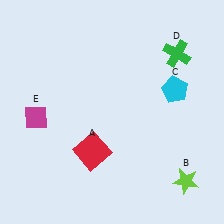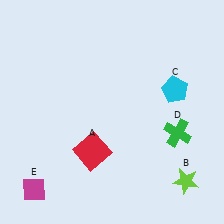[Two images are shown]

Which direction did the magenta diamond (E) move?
The magenta diamond (E) moved down.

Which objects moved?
The objects that moved are: the green cross (D), the magenta diamond (E).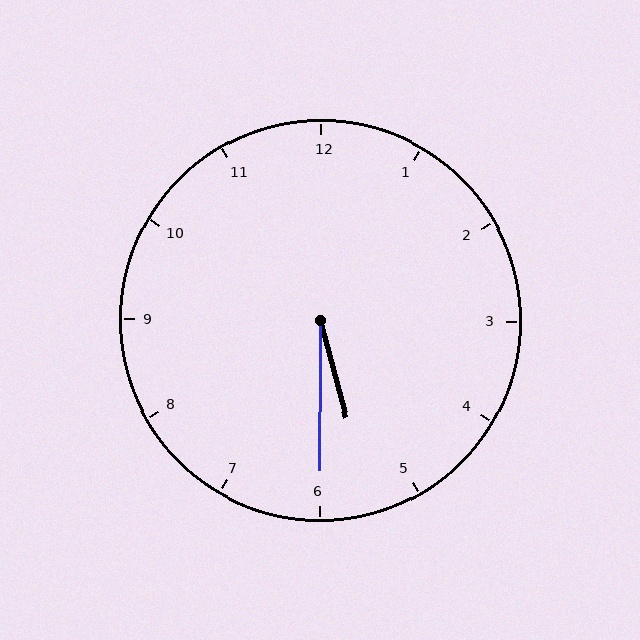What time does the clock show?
5:30.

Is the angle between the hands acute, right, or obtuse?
It is acute.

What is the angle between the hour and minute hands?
Approximately 15 degrees.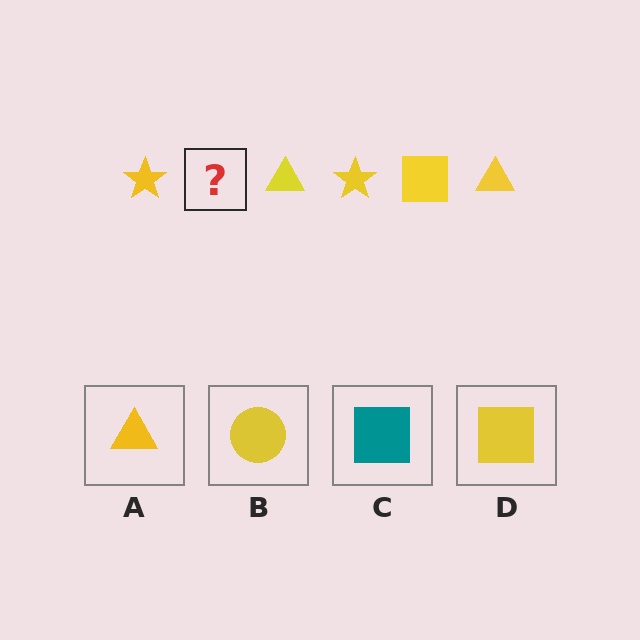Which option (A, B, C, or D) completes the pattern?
D.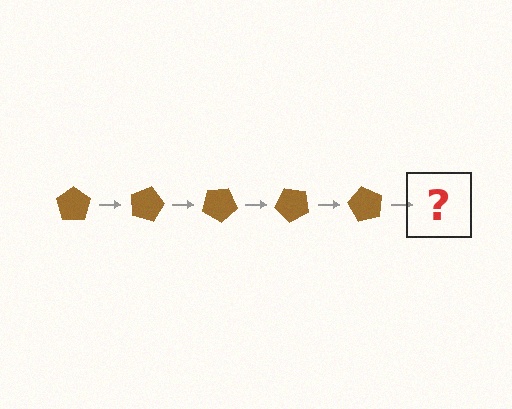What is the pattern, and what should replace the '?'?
The pattern is that the pentagon rotates 15 degrees each step. The '?' should be a brown pentagon rotated 75 degrees.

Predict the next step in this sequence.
The next step is a brown pentagon rotated 75 degrees.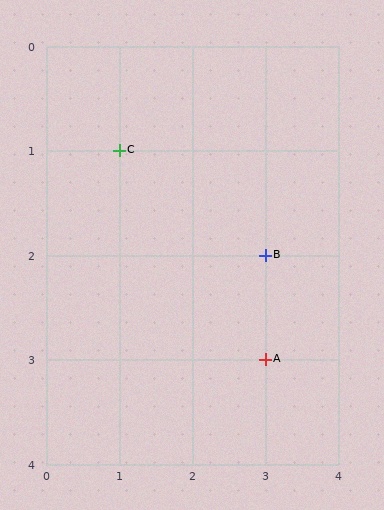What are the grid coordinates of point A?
Point A is at grid coordinates (3, 3).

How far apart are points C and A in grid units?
Points C and A are 2 columns and 2 rows apart (about 2.8 grid units diagonally).